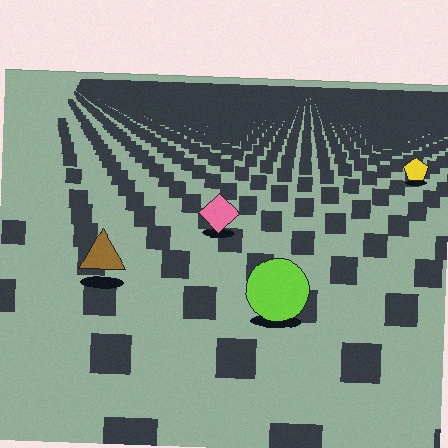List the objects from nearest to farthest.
From nearest to farthest: the lime circle, the brown triangle, the pink diamond, the yellow pentagon.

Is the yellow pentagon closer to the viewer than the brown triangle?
No. The brown triangle is closer — you can tell from the texture gradient: the ground texture is coarser near it.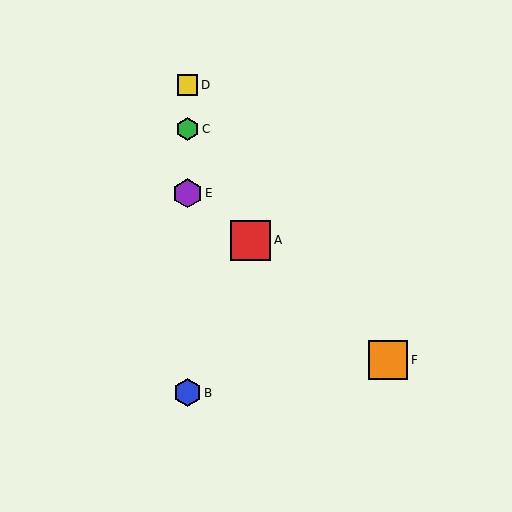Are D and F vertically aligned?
No, D is at x≈188 and F is at x≈388.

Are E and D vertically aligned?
Yes, both are at x≈188.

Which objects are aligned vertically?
Objects B, C, D, E are aligned vertically.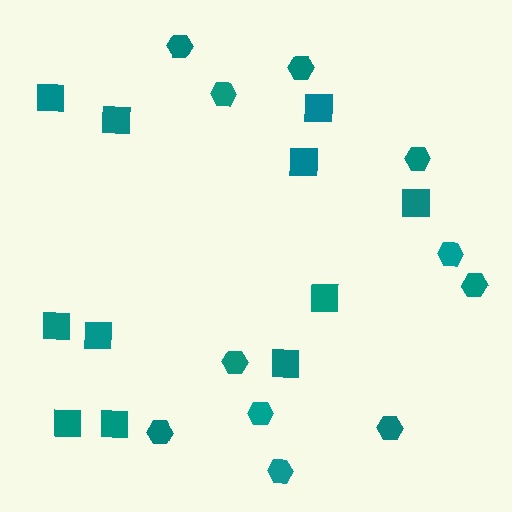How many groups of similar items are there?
There are 2 groups: one group of squares (11) and one group of hexagons (11).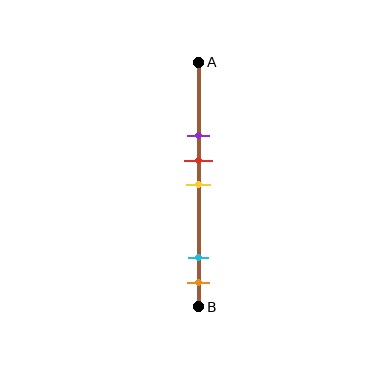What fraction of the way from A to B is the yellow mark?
The yellow mark is approximately 50% (0.5) of the way from A to B.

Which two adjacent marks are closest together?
The red and yellow marks are the closest adjacent pair.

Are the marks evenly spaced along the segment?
No, the marks are not evenly spaced.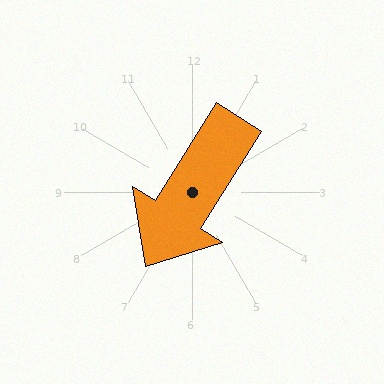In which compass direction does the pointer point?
Southwest.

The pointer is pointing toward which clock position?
Roughly 7 o'clock.